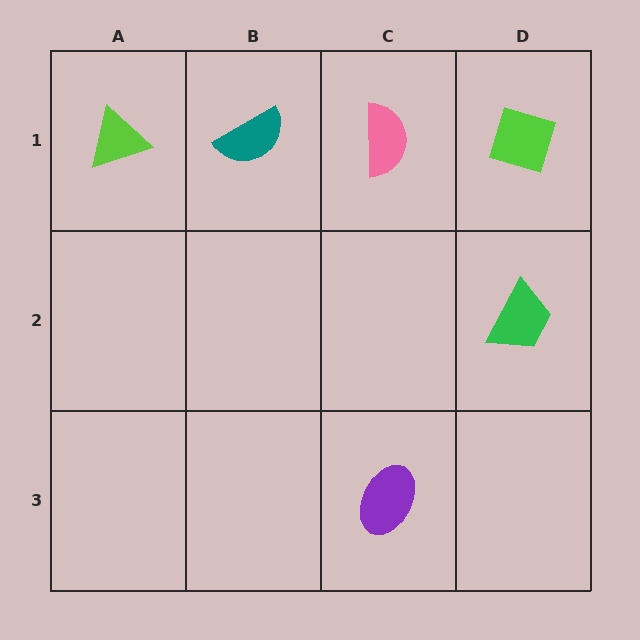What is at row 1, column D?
A lime diamond.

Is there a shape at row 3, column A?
No, that cell is empty.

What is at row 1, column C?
A pink semicircle.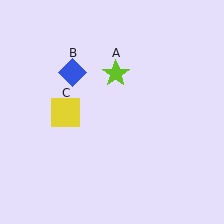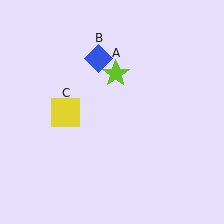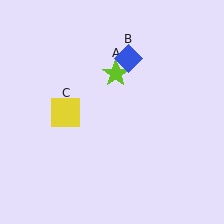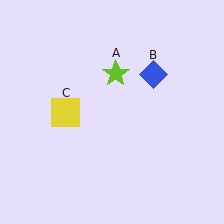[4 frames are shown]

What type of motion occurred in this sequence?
The blue diamond (object B) rotated clockwise around the center of the scene.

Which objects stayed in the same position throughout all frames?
Lime star (object A) and yellow square (object C) remained stationary.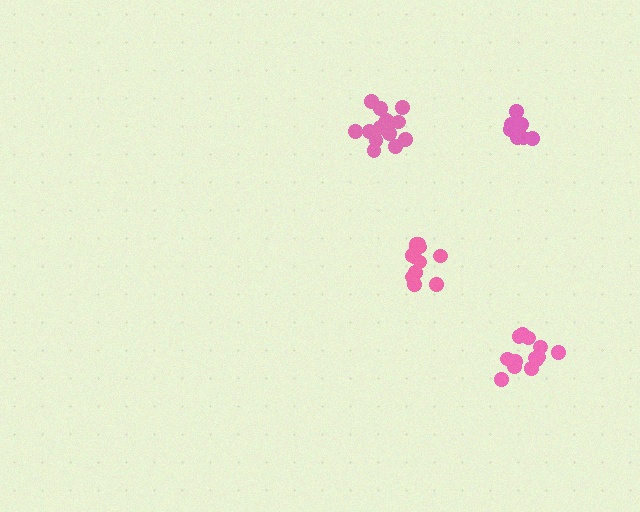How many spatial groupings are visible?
There are 4 spatial groupings.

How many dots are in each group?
Group 1: 12 dots, Group 2: 14 dots, Group 3: 9 dots, Group 4: 13 dots (48 total).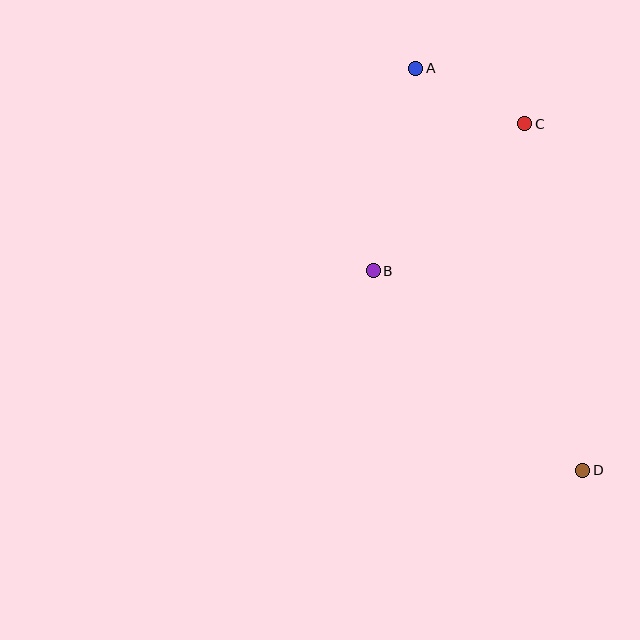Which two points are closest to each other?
Points A and C are closest to each other.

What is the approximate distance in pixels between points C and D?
The distance between C and D is approximately 352 pixels.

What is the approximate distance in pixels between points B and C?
The distance between B and C is approximately 211 pixels.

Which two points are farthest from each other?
Points A and D are farthest from each other.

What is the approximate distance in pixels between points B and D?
The distance between B and D is approximately 289 pixels.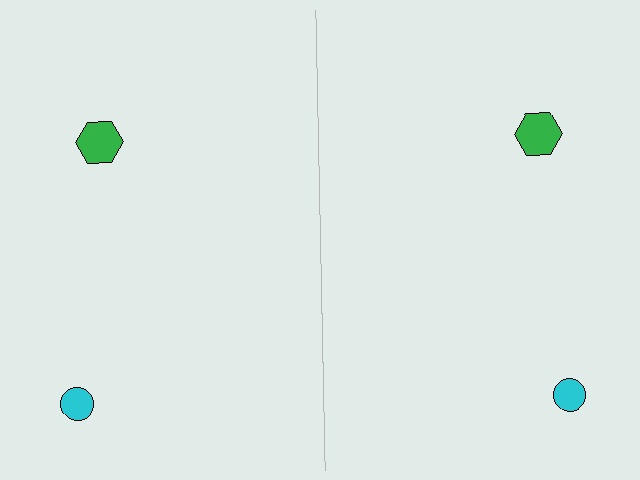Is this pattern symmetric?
Yes, this pattern has bilateral (reflection) symmetry.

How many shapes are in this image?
There are 4 shapes in this image.